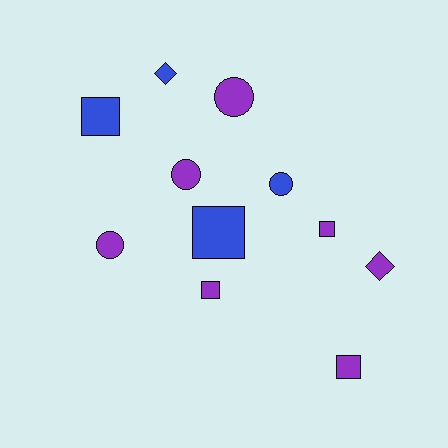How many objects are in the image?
There are 11 objects.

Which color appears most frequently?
Purple, with 7 objects.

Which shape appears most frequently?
Square, with 5 objects.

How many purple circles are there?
There are 3 purple circles.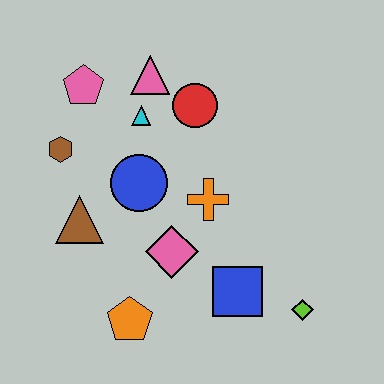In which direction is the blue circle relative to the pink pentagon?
The blue circle is below the pink pentagon.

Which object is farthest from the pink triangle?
The lime diamond is farthest from the pink triangle.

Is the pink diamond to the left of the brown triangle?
No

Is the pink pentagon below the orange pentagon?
No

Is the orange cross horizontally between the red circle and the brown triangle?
No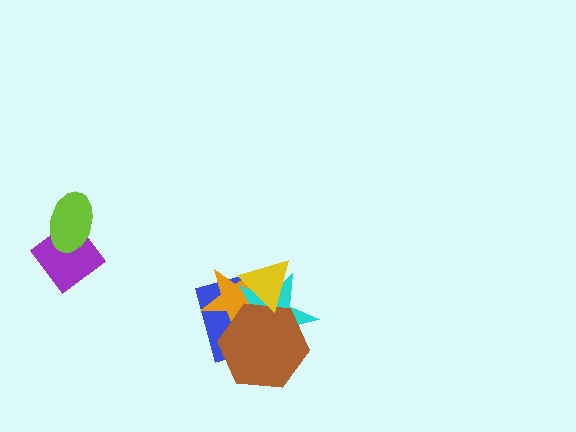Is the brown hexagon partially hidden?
Yes, it is partially covered by another shape.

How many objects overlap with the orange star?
4 objects overlap with the orange star.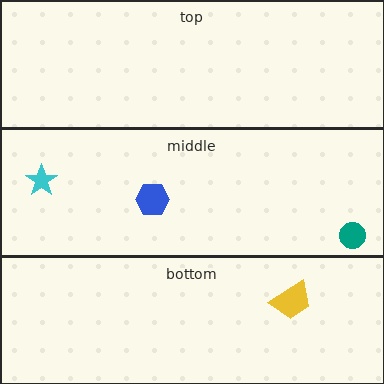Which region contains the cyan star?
The middle region.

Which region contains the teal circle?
The middle region.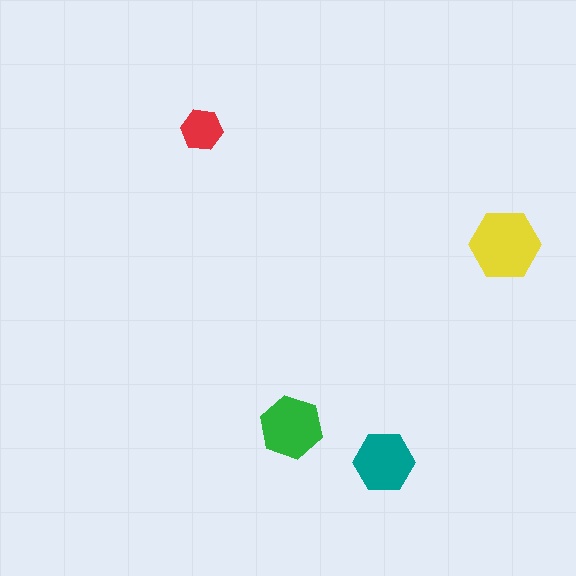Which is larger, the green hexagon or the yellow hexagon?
The yellow one.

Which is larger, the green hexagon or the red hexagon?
The green one.